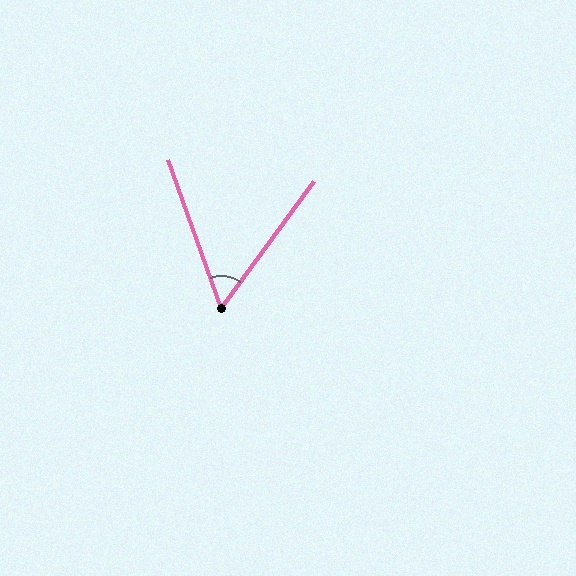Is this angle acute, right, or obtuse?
It is acute.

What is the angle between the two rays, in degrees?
Approximately 56 degrees.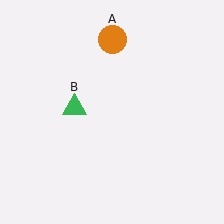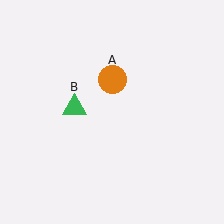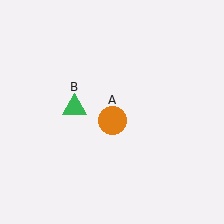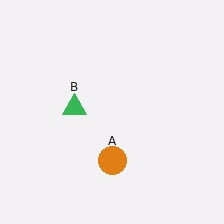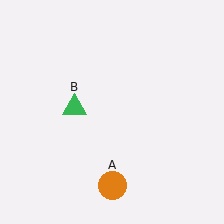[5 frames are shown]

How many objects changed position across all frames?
1 object changed position: orange circle (object A).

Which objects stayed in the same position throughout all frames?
Green triangle (object B) remained stationary.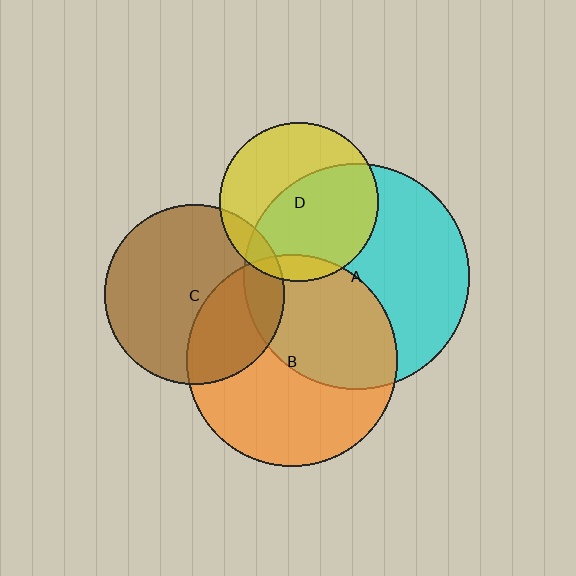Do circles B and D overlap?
Yes.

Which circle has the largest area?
Circle A (cyan).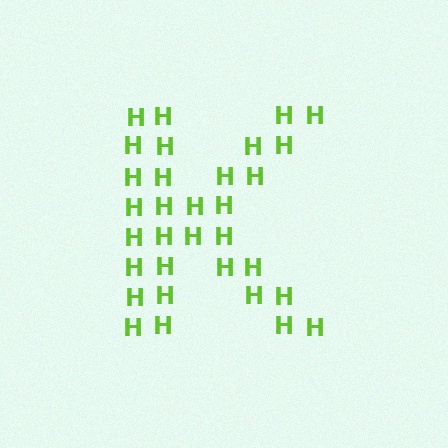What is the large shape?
The large shape is the letter K.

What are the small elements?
The small elements are letter H's.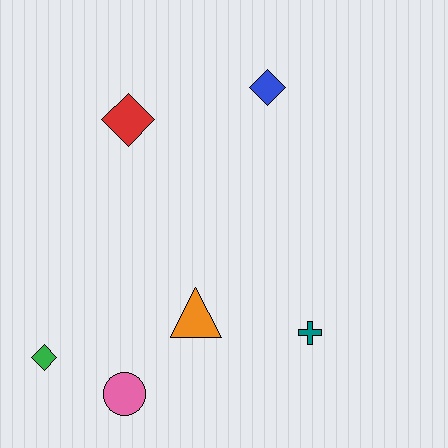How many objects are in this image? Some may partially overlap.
There are 6 objects.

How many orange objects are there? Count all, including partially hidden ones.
There is 1 orange object.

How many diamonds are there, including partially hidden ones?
There are 3 diamonds.